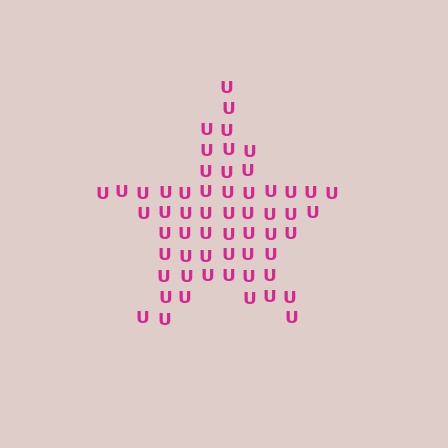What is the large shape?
The large shape is a star.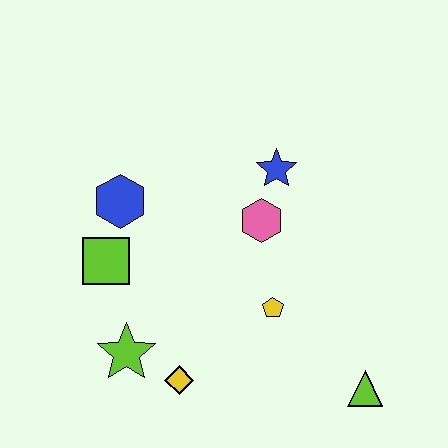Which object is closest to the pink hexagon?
The blue star is closest to the pink hexagon.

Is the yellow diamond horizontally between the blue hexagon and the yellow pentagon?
Yes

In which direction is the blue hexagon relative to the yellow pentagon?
The blue hexagon is to the left of the yellow pentagon.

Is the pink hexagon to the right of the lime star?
Yes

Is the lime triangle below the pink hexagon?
Yes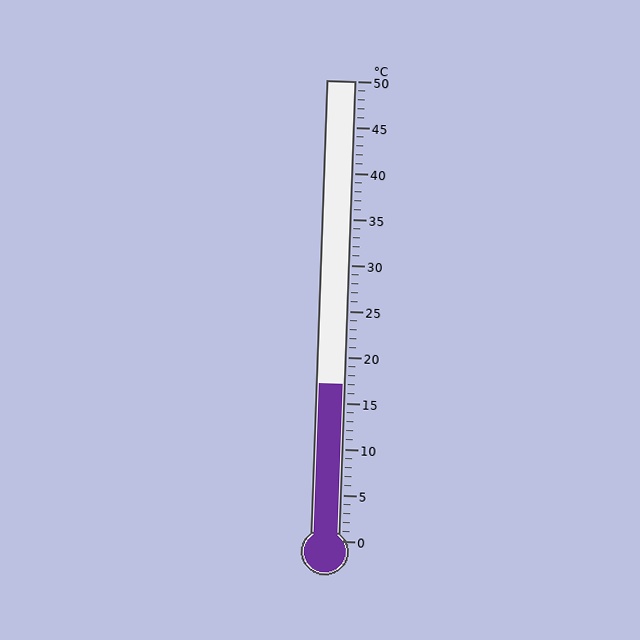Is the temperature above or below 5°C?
The temperature is above 5°C.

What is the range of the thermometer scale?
The thermometer scale ranges from 0°C to 50°C.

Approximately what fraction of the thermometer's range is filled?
The thermometer is filled to approximately 35% of its range.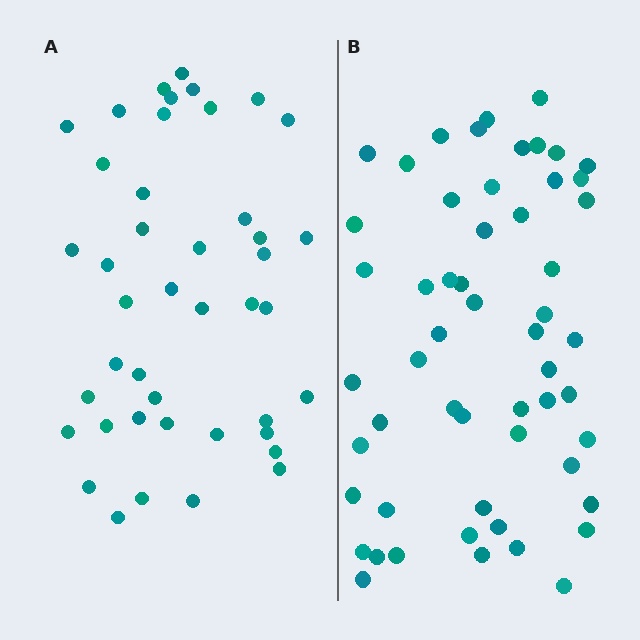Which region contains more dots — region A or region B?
Region B (the right region) has more dots.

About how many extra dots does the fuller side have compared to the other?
Region B has roughly 12 or so more dots than region A.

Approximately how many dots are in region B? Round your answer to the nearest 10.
About 60 dots. (The exact count is 55, which rounds to 60.)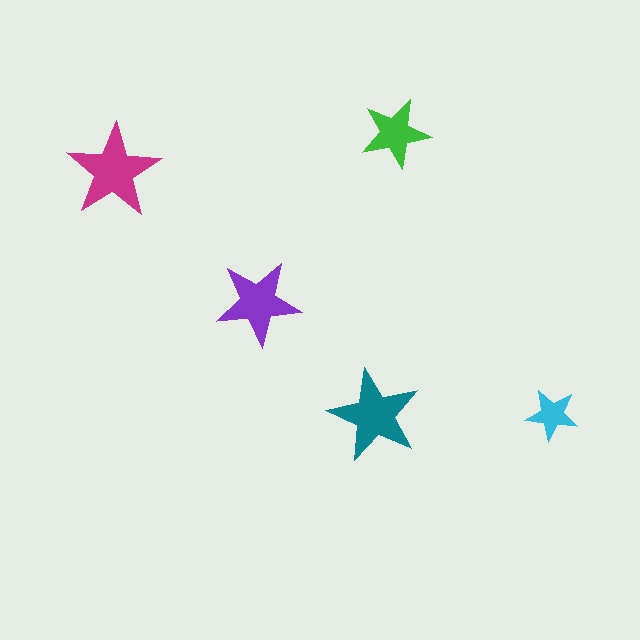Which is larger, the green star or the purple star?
The purple one.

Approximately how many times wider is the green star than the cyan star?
About 1.5 times wider.